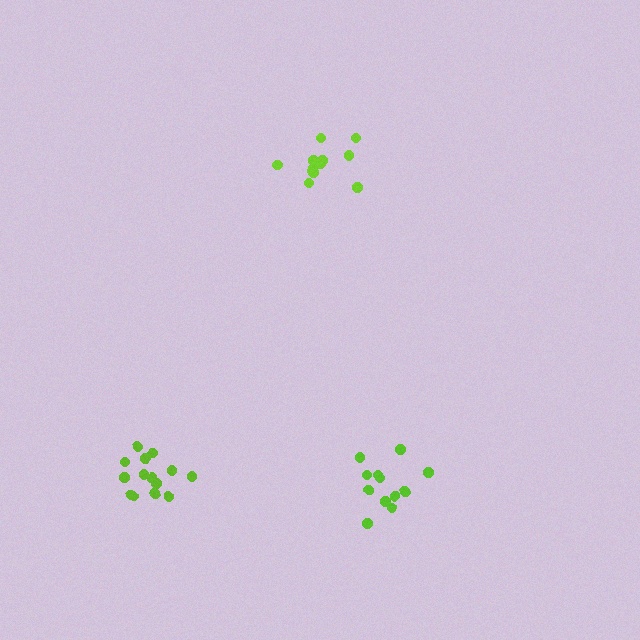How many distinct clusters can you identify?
There are 3 distinct clusters.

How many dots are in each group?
Group 1: 15 dots, Group 2: 12 dots, Group 3: 12 dots (39 total).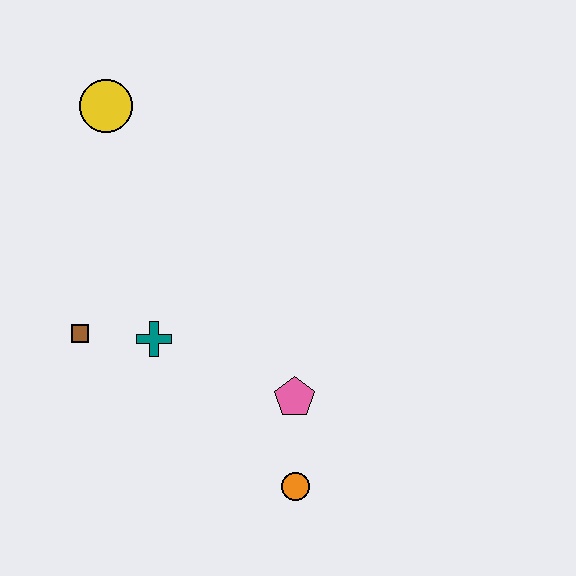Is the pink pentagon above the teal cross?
No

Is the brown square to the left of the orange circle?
Yes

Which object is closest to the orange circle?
The pink pentagon is closest to the orange circle.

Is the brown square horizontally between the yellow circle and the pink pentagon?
No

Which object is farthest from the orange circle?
The yellow circle is farthest from the orange circle.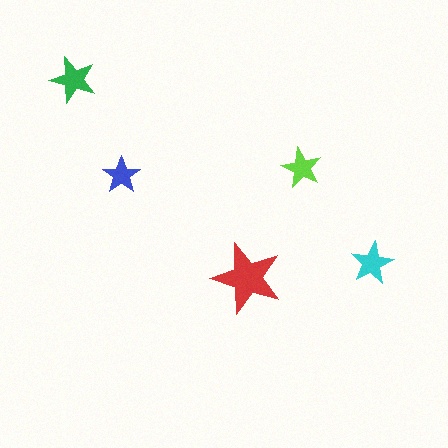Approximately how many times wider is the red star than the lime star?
About 2 times wider.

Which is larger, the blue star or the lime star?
The lime one.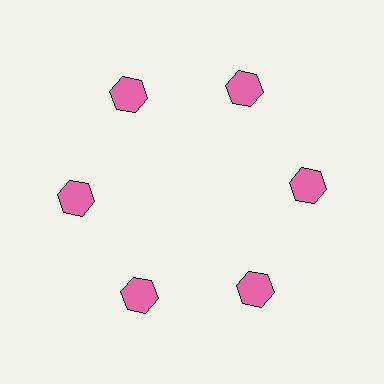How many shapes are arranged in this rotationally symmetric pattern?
There are 6 shapes, arranged in 6 groups of 1.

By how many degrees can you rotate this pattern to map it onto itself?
The pattern maps onto itself every 60 degrees of rotation.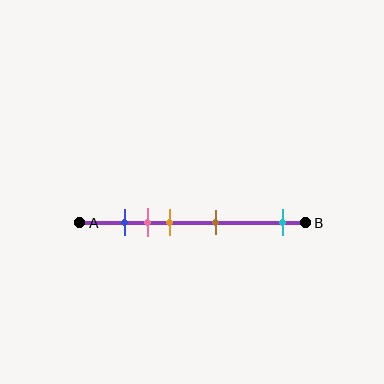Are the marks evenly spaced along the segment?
No, the marks are not evenly spaced.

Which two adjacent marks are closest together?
The blue and pink marks are the closest adjacent pair.